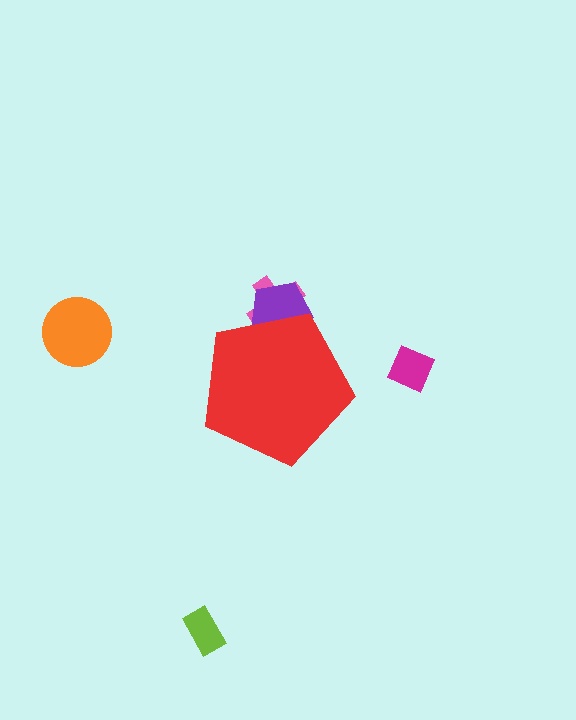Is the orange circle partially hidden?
No, the orange circle is fully visible.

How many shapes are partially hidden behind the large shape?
2 shapes are partially hidden.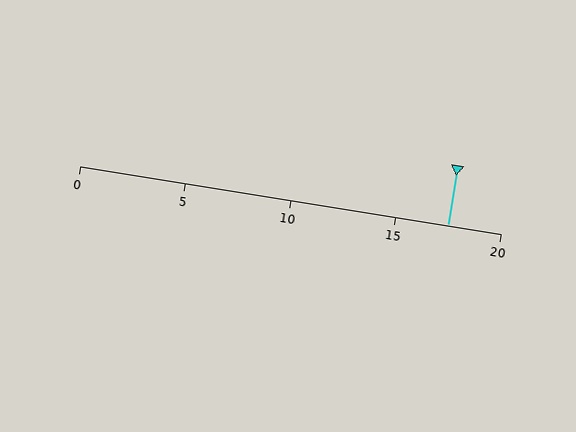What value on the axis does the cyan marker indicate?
The marker indicates approximately 17.5.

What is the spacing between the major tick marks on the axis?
The major ticks are spaced 5 apart.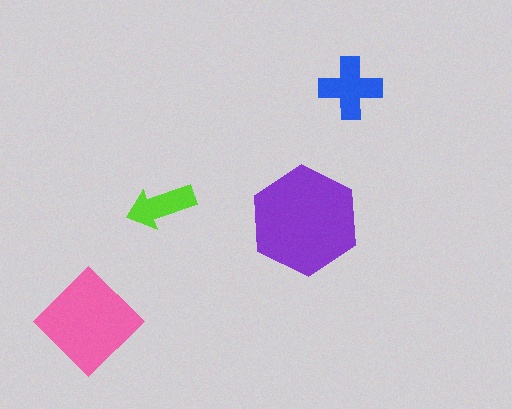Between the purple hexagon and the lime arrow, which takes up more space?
The purple hexagon.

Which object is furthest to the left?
The pink diamond is leftmost.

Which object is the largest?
The purple hexagon.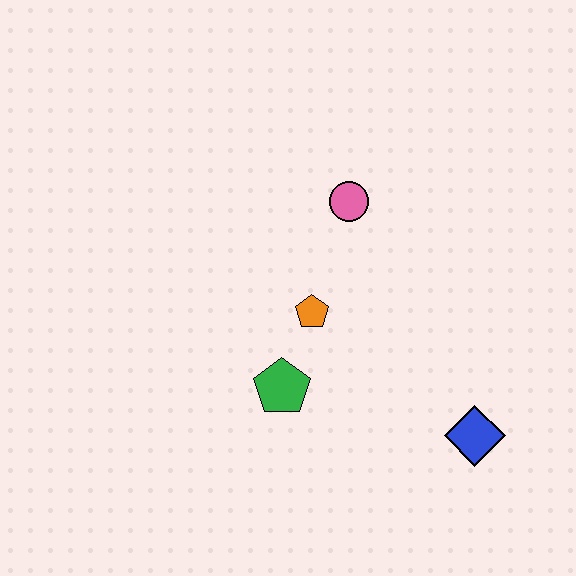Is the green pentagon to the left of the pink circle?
Yes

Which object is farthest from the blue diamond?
The pink circle is farthest from the blue diamond.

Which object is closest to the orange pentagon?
The green pentagon is closest to the orange pentagon.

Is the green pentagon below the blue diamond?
No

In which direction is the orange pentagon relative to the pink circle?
The orange pentagon is below the pink circle.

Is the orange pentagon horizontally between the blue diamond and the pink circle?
No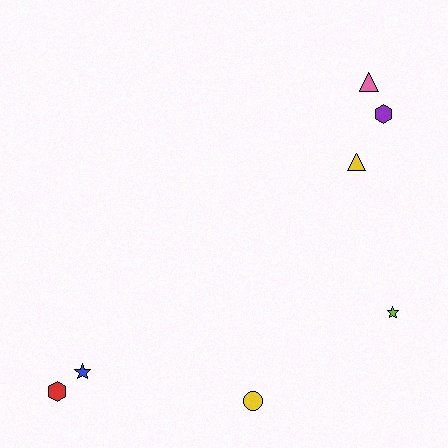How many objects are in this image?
There are 7 objects.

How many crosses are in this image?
There are no crosses.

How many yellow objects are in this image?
There are 2 yellow objects.